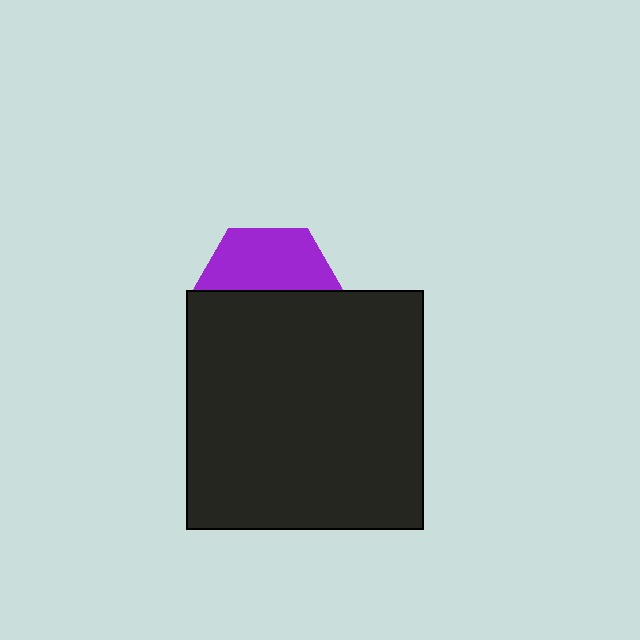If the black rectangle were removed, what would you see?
You would see the complete purple hexagon.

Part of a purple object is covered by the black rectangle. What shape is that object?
It is a hexagon.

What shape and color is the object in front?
The object in front is a black rectangle.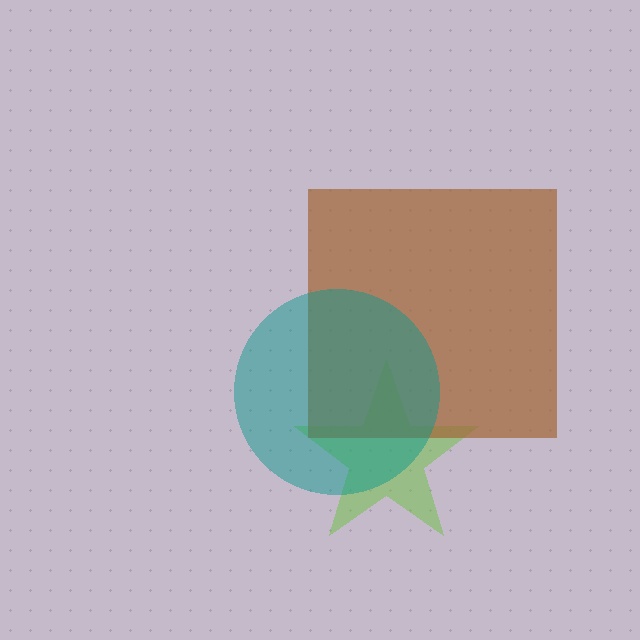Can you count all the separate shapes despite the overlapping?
Yes, there are 3 separate shapes.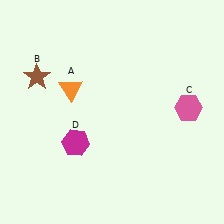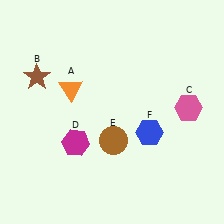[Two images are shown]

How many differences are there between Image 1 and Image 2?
There are 2 differences between the two images.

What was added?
A brown circle (E), a blue hexagon (F) were added in Image 2.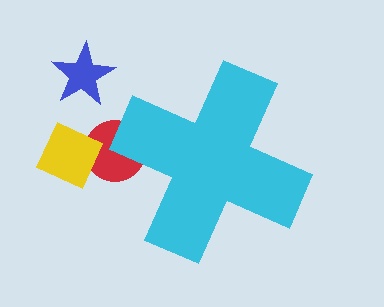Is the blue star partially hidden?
No, the blue star is fully visible.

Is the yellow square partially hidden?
No, the yellow square is fully visible.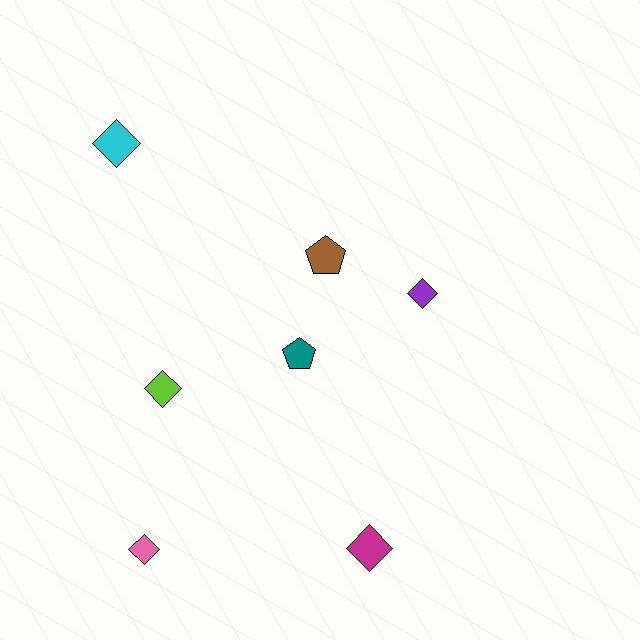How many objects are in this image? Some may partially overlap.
There are 7 objects.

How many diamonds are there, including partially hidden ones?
There are 5 diamonds.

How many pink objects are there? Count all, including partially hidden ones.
There is 1 pink object.